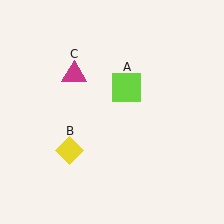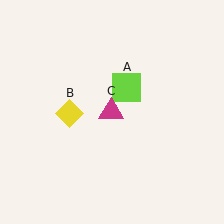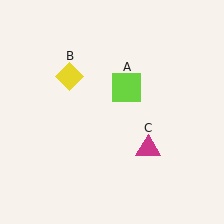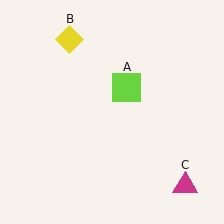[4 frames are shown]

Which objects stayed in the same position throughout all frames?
Lime square (object A) remained stationary.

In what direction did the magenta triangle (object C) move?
The magenta triangle (object C) moved down and to the right.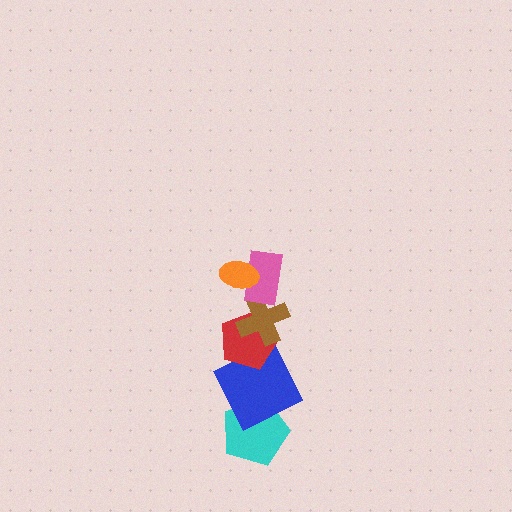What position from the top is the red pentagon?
The red pentagon is 4th from the top.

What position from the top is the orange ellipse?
The orange ellipse is 1st from the top.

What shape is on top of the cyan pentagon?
The blue square is on top of the cyan pentagon.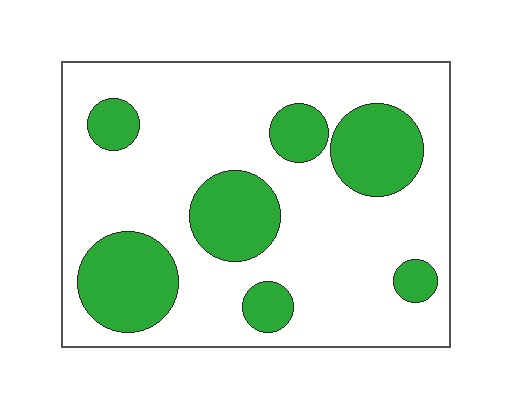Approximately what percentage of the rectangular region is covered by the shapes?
Approximately 25%.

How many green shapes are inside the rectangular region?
7.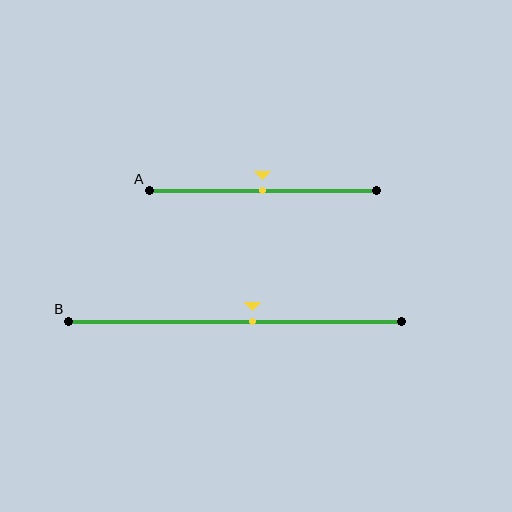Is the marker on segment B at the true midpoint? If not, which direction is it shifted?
No, the marker on segment B is shifted to the right by about 5% of the segment length.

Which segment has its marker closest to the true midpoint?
Segment A has its marker closest to the true midpoint.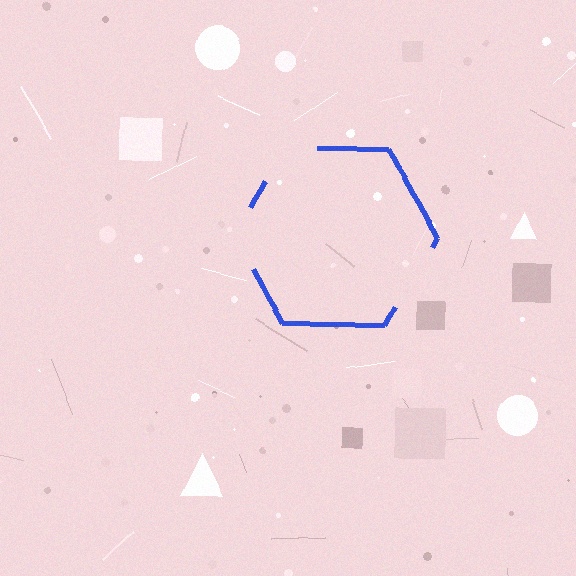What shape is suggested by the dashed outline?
The dashed outline suggests a hexagon.